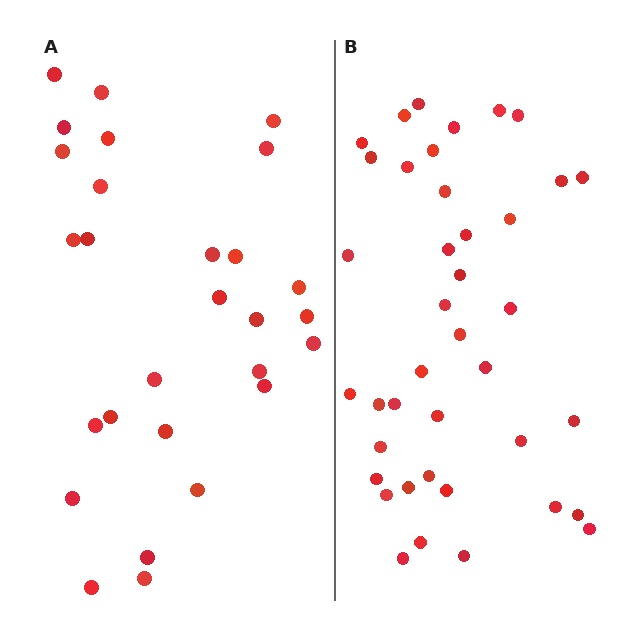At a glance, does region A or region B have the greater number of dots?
Region B (the right region) has more dots.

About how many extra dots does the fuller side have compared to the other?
Region B has roughly 12 or so more dots than region A.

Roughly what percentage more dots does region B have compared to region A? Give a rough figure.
About 45% more.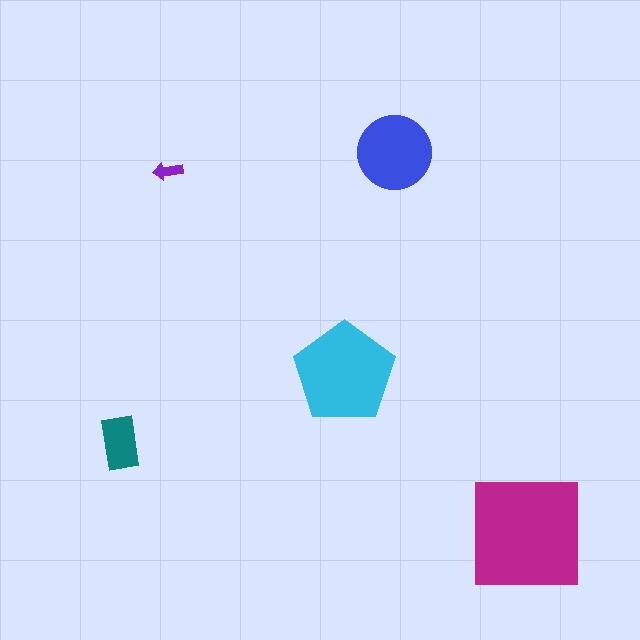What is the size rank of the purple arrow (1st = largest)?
5th.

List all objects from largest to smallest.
The magenta square, the cyan pentagon, the blue circle, the teal rectangle, the purple arrow.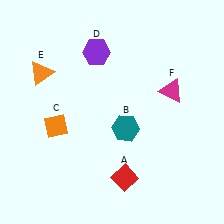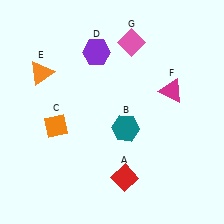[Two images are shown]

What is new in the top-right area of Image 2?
A pink diamond (G) was added in the top-right area of Image 2.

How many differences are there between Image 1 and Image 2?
There is 1 difference between the two images.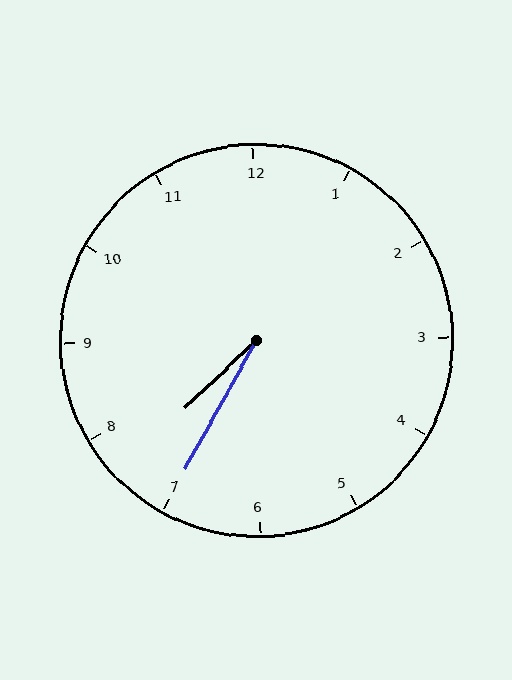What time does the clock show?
7:35.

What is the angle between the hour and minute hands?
Approximately 18 degrees.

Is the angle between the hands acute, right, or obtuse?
It is acute.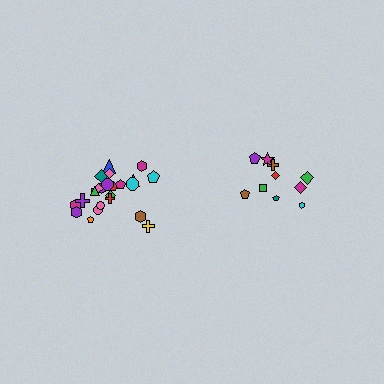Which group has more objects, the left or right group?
The left group.